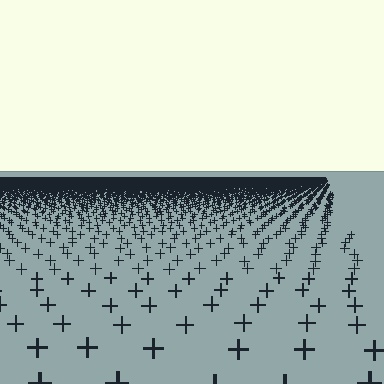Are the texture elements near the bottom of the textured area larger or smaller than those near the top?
Larger. Near the bottom, elements are closer to the viewer and appear at a bigger on-screen size.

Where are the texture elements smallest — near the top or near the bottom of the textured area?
Near the top.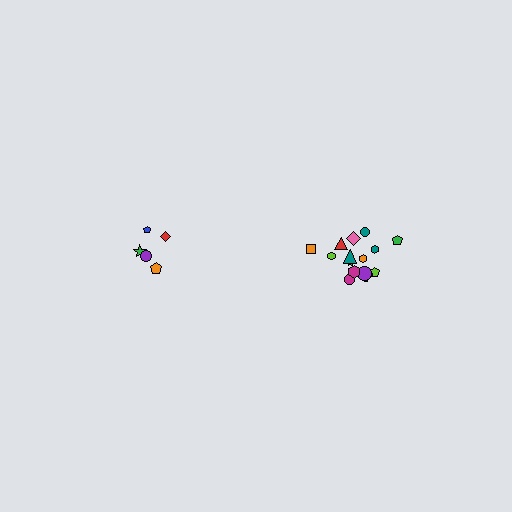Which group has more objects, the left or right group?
The right group.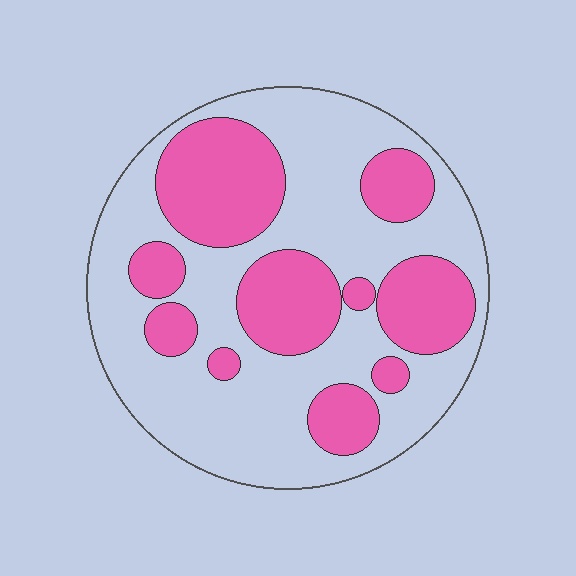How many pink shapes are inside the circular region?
10.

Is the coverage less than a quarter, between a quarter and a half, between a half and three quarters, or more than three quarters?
Between a quarter and a half.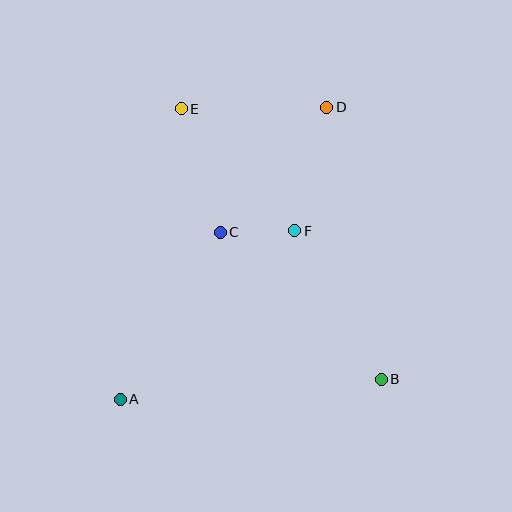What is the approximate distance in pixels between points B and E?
The distance between B and E is approximately 336 pixels.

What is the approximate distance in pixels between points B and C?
The distance between B and C is approximately 218 pixels.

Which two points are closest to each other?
Points C and F are closest to each other.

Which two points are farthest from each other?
Points A and D are farthest from each other.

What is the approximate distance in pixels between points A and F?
The distance between A and F is approximately 243 pixels.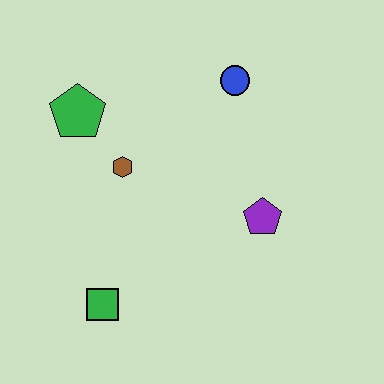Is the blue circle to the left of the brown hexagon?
No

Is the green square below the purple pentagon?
Yes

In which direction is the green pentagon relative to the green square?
The green pentagon is above the green square.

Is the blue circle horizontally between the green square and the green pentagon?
No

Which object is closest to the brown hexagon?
The green pentagon is closest to the brown hexagon.